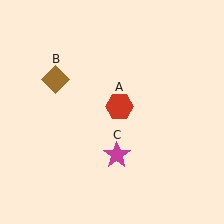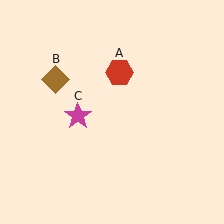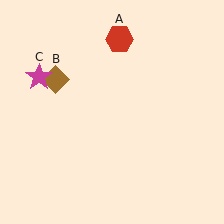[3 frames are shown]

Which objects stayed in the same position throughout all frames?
Brown diamond (object B) remained stationary.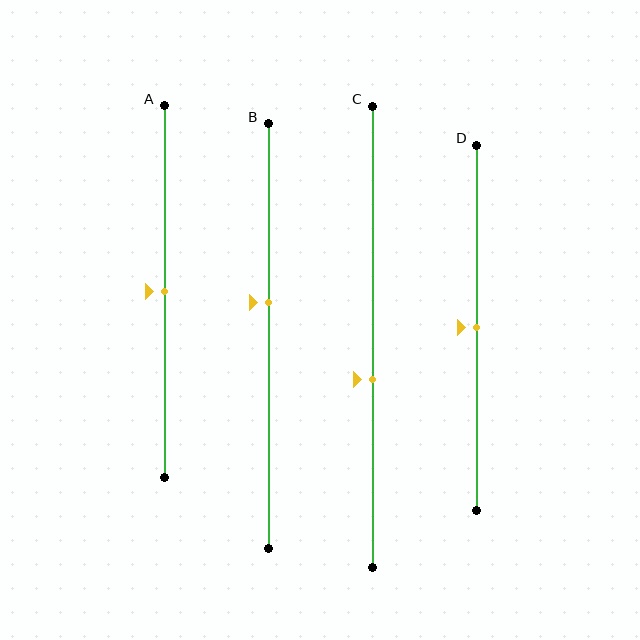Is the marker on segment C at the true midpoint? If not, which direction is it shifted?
No, the marker on segment C is shifted downward by about 9% of the segment length.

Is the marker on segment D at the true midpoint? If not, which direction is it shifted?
Yes, the marker on segment D is at the true midpoint.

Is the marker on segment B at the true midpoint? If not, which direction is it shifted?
No, the marker on segment B is shifted upward by about 8% of the segment length.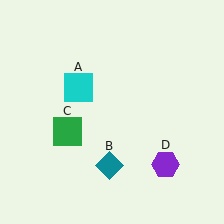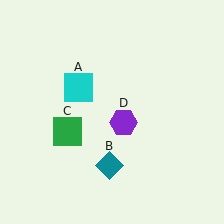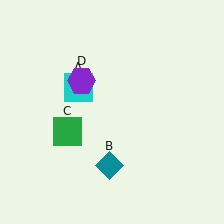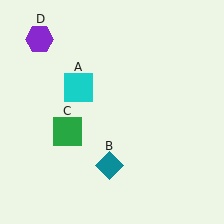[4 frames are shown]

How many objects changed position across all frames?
1 object changed position: purple hexagon (object D).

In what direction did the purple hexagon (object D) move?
The purple hexagon (object D) moved up and to the left.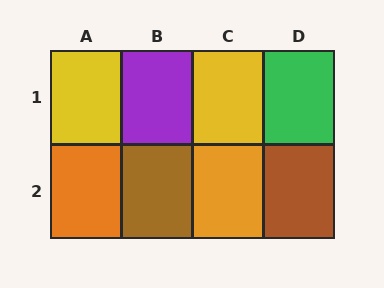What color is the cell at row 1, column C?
Yellow.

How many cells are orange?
2 cells are orange.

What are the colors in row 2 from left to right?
Orange, brown, orange, brown.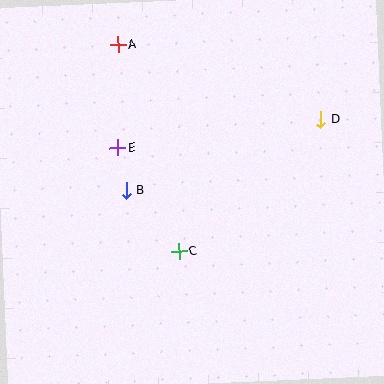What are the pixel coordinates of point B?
Point B is at (126, 191).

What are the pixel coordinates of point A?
Point A is at (118, 45).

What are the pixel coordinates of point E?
Point E is at (118, 148).